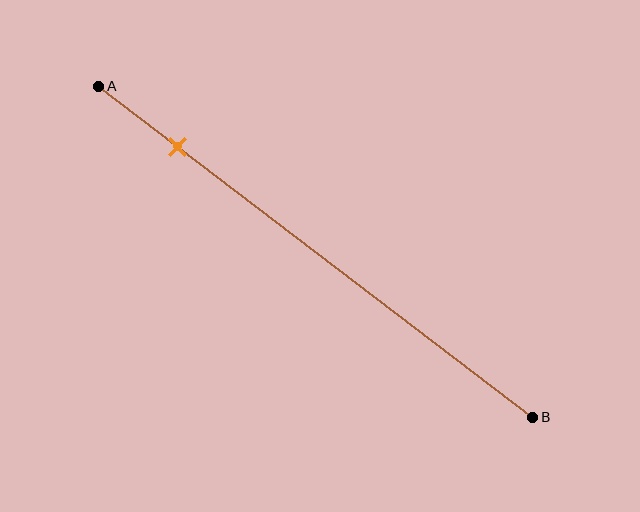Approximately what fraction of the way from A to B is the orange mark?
The orange mark is approximately 20% of the way from A to B.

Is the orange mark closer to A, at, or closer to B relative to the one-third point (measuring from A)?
The orange mark is closer to point A than the one-third point of segment AB.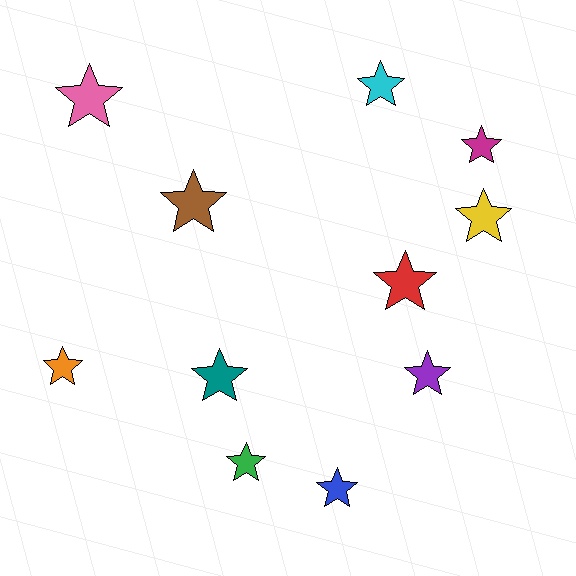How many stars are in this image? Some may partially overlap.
There are 11 stars.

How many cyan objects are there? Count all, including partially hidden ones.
There is 1 cyan object.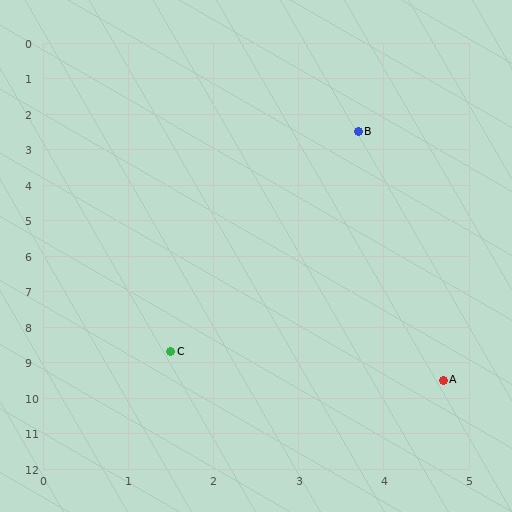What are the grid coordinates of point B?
Point B is at approximately (3.7, 2.5).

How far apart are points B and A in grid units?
Points B and A are about 7.1 grid units apart.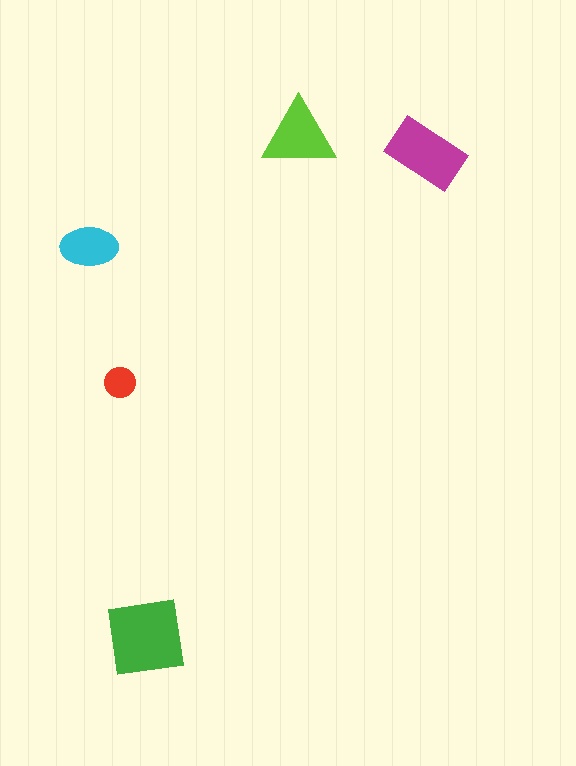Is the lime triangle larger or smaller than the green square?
Smaller.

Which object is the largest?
The green square.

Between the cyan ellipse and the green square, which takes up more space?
The green square.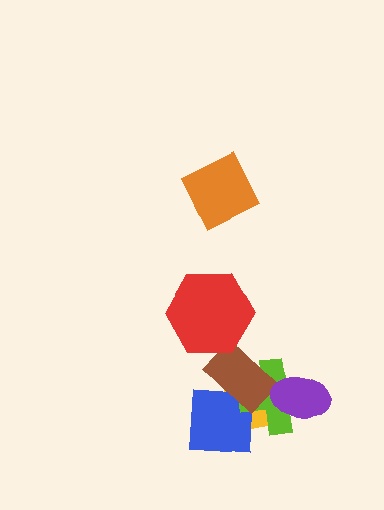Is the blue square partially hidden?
Yes, it is partially covered by another shape.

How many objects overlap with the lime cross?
4 objects overlap with the lime cross.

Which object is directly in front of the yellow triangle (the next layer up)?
The blue square is directly in front of the yellow triangle.